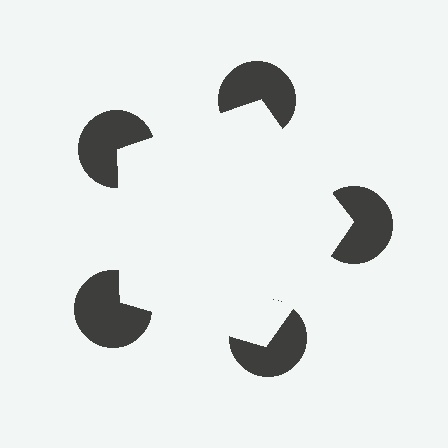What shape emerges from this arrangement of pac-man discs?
An illusory pentagon — its edges are inferred from the aligned wedge cuts in the pac-man discs, not physically drawn.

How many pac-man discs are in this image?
There are 5 — one at each vertex of the illusory pentagon.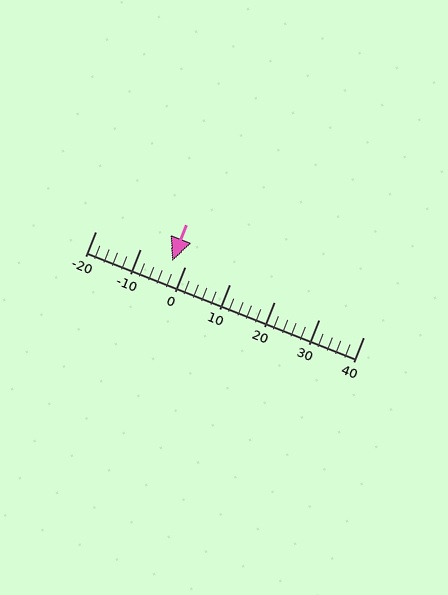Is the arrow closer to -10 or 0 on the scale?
The arrow is closer to 0.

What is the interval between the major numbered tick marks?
The major tick marks are spaced 10 units apart.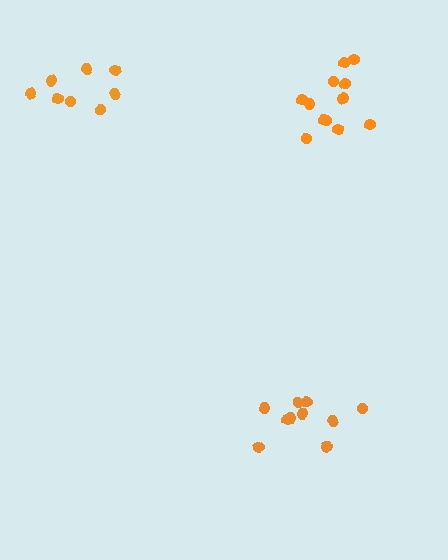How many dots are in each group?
Group 1: 8 dots, Group 2: 12 dots, Group 3: 10 dots (30 total).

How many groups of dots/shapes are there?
There are 3 groups.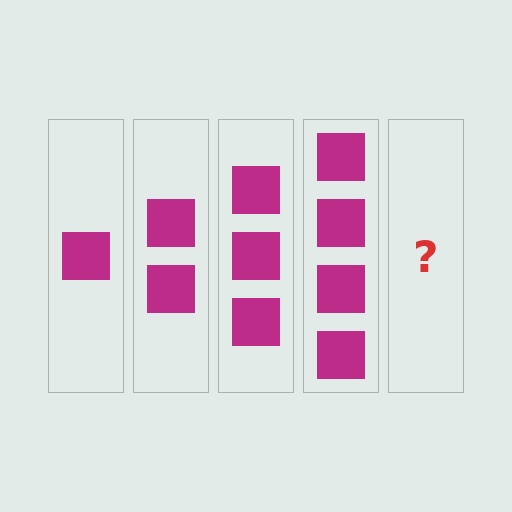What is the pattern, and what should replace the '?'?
The pattern is that each step adds one more square. The '?' should be 5 squares.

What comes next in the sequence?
The next element should be 5 squares.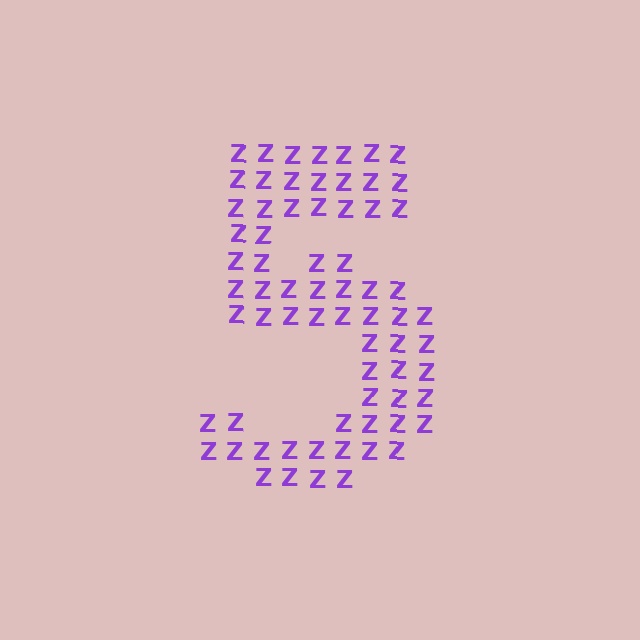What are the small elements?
The small elements are letter Z's.